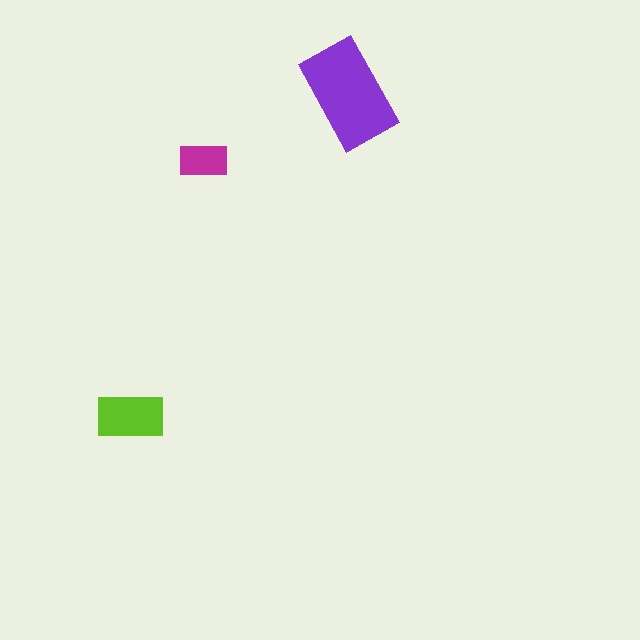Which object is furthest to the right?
The purple rectangle is rightmost.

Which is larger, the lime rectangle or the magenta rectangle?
The lime one.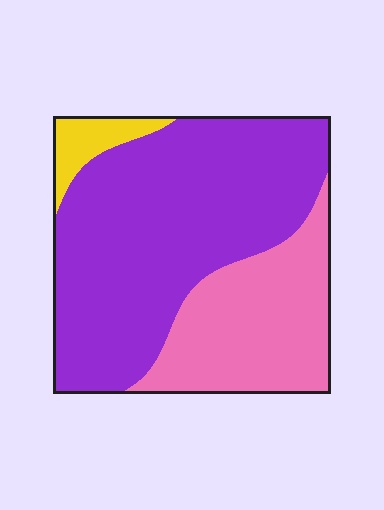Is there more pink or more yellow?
Pink.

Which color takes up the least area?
Yellow, at roughly 5%.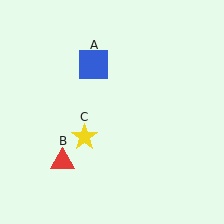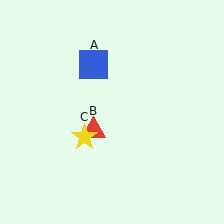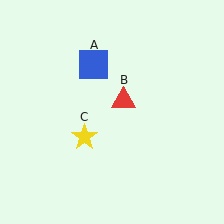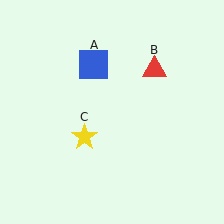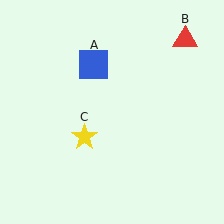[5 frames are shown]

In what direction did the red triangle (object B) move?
The red triangle (object B) moved up and to the right.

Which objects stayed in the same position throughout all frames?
Blue square (object A) and yellow star (object C) remained stationary.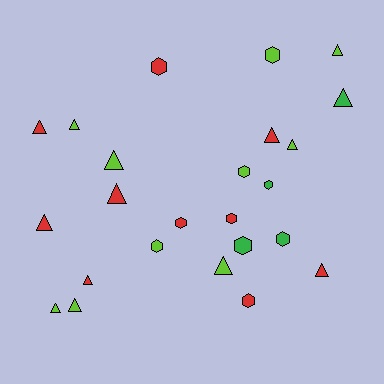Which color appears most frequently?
Lime, with 10 objects.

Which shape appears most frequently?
Triangle, with 14 objects.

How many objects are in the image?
There are 24 objects.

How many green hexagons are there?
There are 3 green hexagons.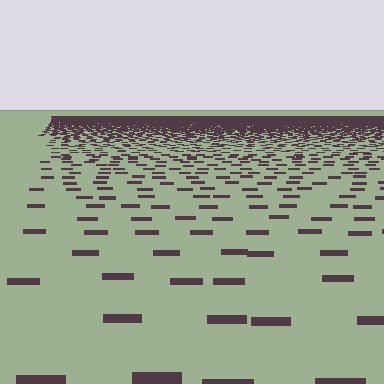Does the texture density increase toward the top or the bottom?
Density increases toward the top.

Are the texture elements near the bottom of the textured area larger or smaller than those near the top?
Larger. Near the bottom, elements are closer to the viewer and appear at a bigger on-screen size.